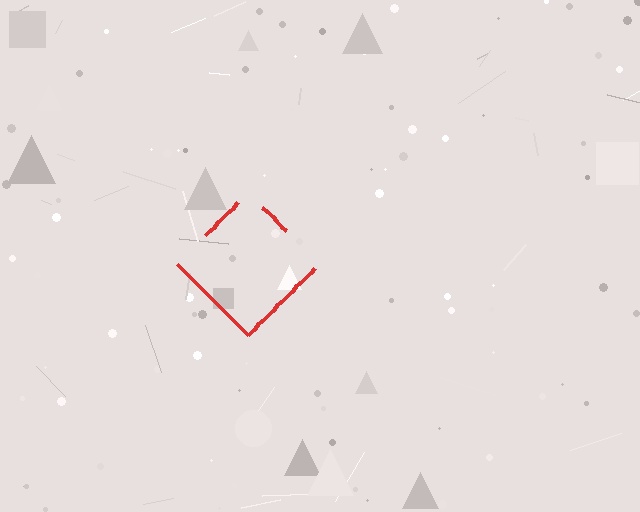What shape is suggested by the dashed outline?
The dashed outline suggests a diamond.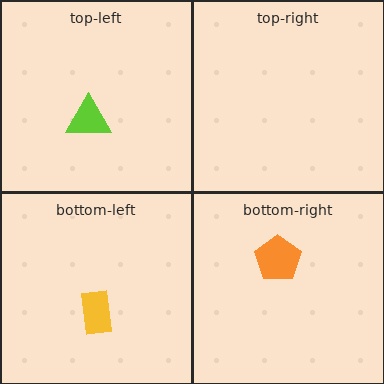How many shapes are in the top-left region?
1.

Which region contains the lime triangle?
The top-left region.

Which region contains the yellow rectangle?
The bottom-left region.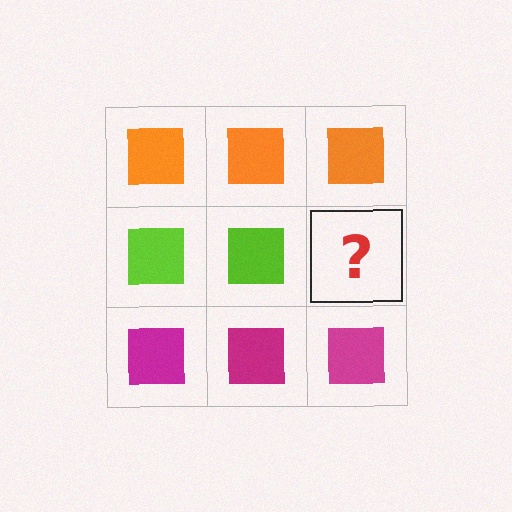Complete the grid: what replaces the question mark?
The question mark should be replaced with a lime square.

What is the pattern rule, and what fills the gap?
The rule is that each row has a consistent color. The gap should be filled with a lime square.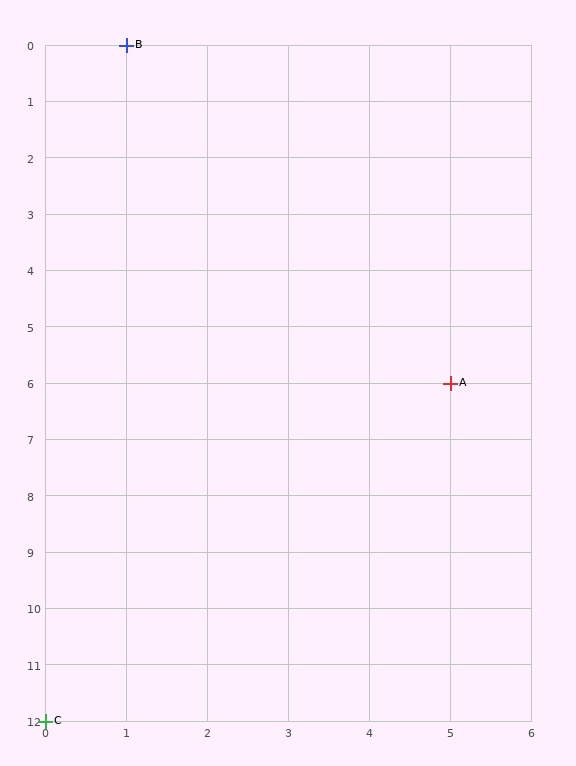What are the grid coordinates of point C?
Point C is at grid coordinates (0, 12).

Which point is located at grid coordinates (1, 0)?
Point B is at (1, 0).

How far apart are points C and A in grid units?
Points C and A are 5 columns and 6 rows apart (about 7.8 grid units diagonally).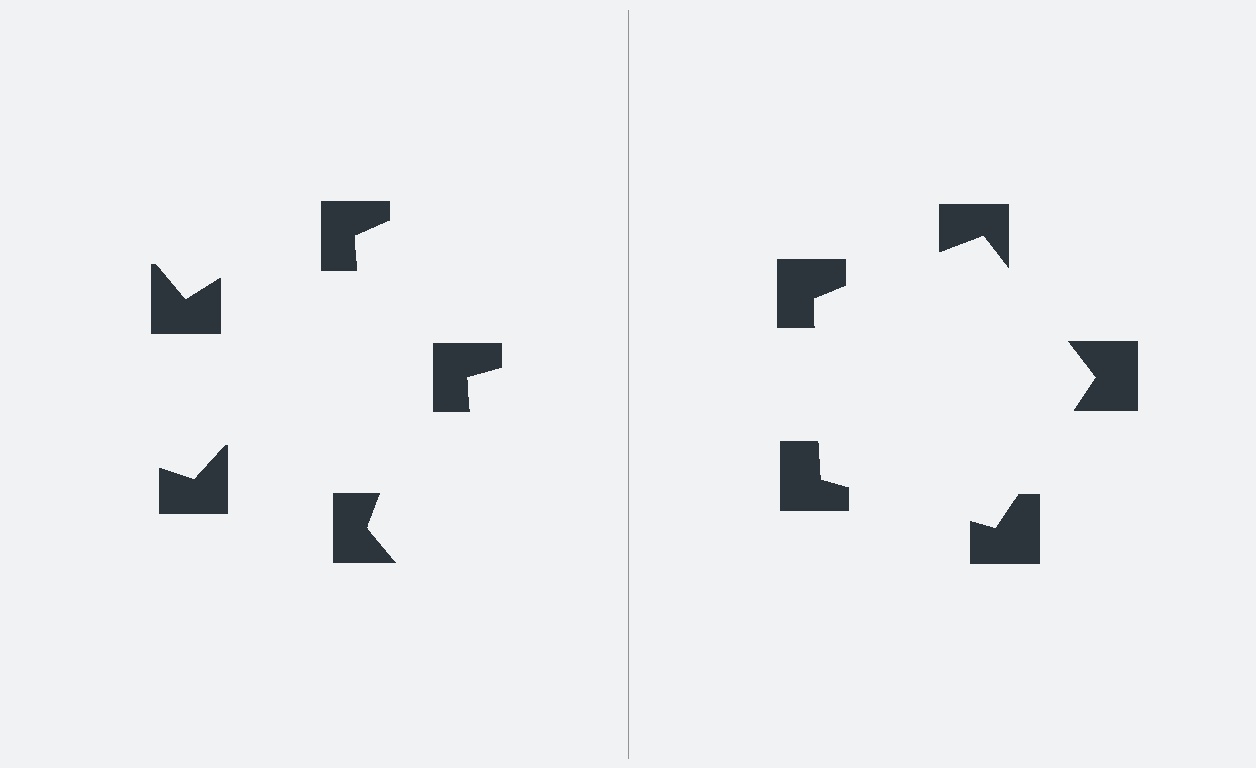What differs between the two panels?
The notched squares are positioned identically on both sides; only the wedge orientations differ. On the right they align to a pentagon; on the left they are misaligned.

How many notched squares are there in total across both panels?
10 — 5 on each side.